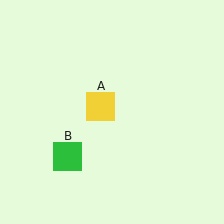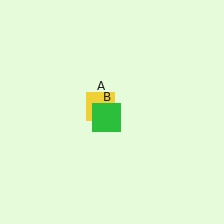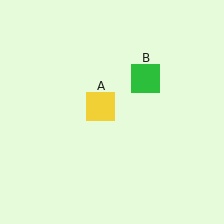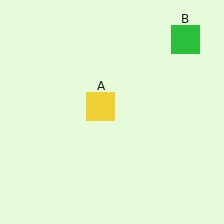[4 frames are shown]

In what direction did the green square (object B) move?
The green square (object B) moved up and to the right.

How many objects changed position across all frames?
1 object changed position: green square (object B).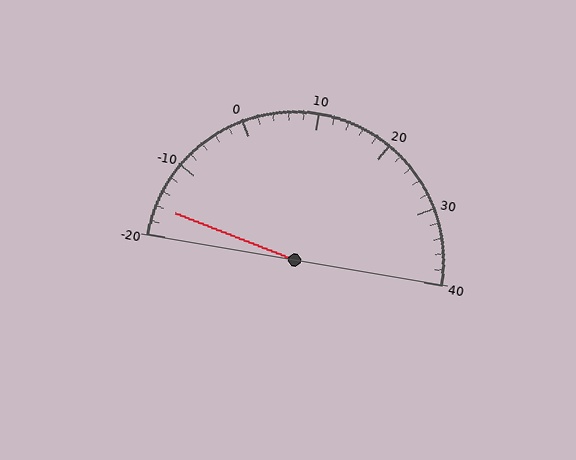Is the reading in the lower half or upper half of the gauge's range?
The reading is in the lower half of the range (-20 to 40).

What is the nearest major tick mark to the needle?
The nearest major tick mark is -20.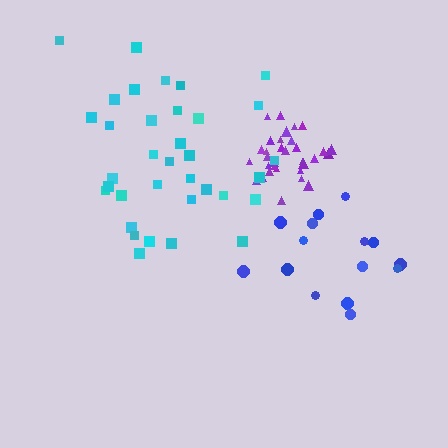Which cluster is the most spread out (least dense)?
Blue.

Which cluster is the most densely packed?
Purple.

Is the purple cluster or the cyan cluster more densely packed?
Purple.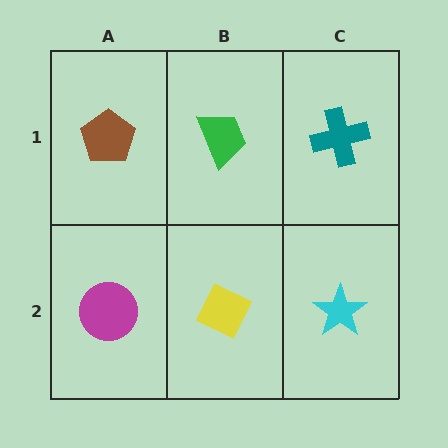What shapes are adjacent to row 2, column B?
A green trapezoid (row 1, column B), a magenta circle (row 2, column A), a cyan star (row 2, column C).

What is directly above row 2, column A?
A brown pentagon.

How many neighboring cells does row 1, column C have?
2.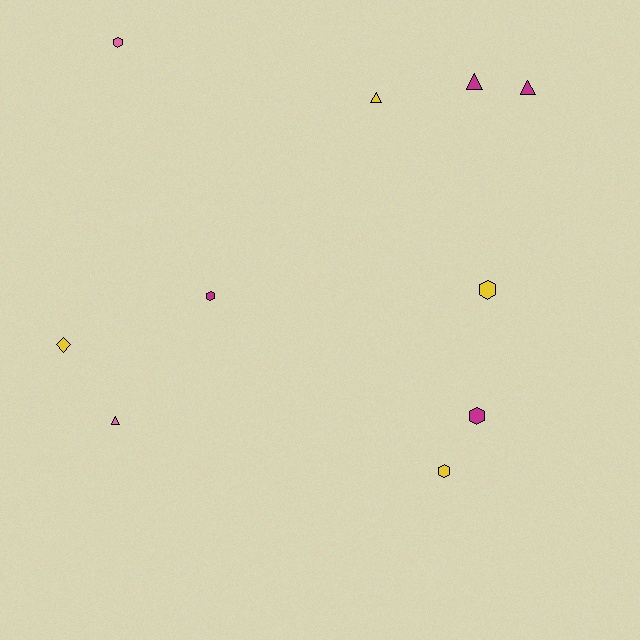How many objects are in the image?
There are 10 objects.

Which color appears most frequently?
Magenta, with 4 objects.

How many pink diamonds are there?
There are no pink diamonds.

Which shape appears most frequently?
Hexagon, with 5 objects.